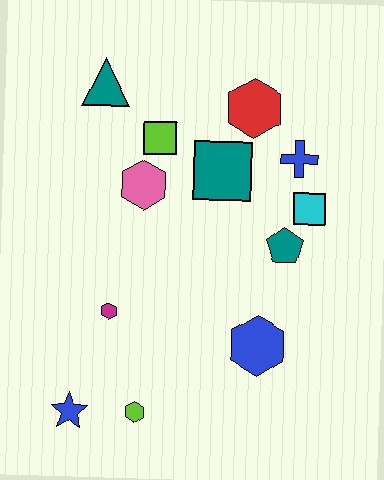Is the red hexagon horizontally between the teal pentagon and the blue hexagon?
No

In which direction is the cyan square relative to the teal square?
The cyan square is to the right of the teal square.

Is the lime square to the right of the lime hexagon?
Yes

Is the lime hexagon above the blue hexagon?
No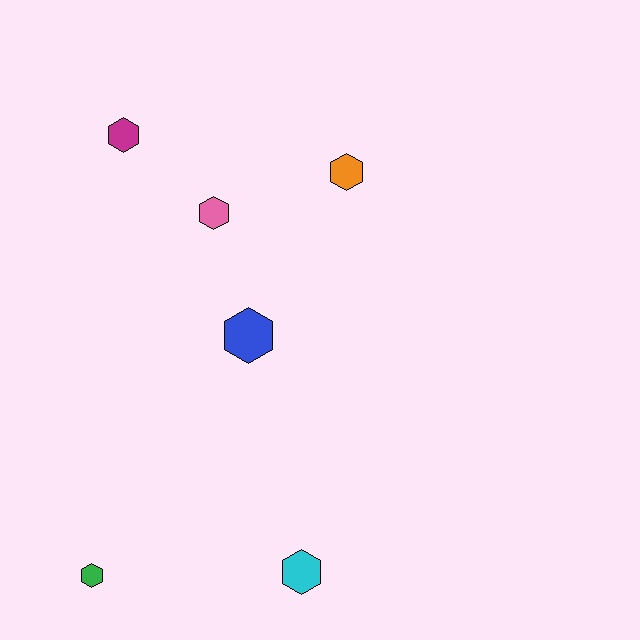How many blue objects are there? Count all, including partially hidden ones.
There is 1 blue object.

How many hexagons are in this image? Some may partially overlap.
There are 6 hexagons.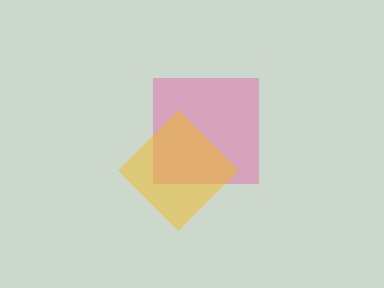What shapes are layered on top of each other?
The layered shapes are: a pink square, a yellow diamond.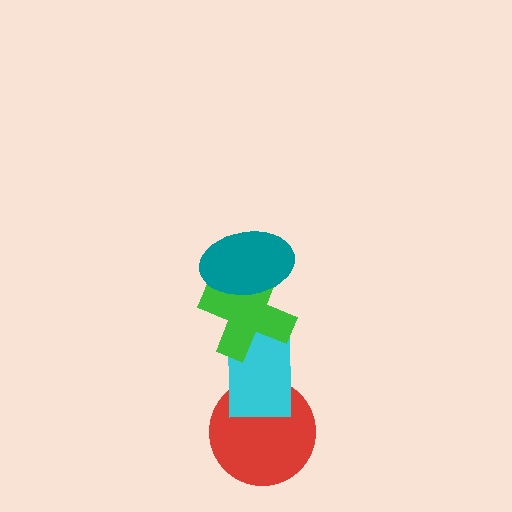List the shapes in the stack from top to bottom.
From top to bottom: the teal ellipse, the green cross, the cyan rectangle, the red circle.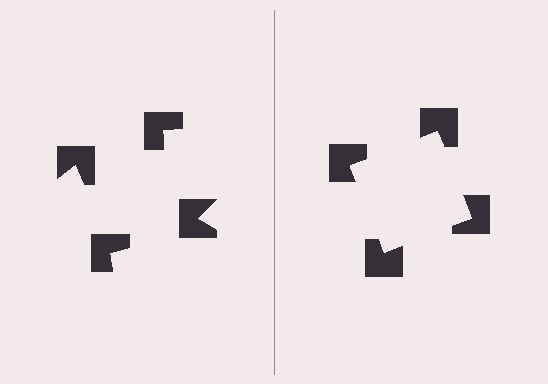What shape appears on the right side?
An illusory square.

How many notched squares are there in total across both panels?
8 — 4 on each side.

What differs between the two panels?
The notched squares are positioned identically on both sides; only the wedge orientations differ. On the right they align to a square; on the left they are misaligned.